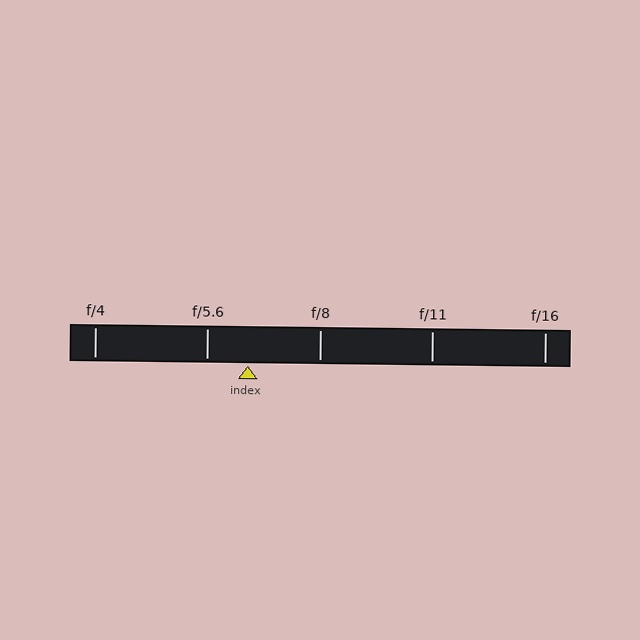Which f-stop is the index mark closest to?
The index mark is closest to f/5.6.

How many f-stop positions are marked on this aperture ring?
There are 5 f-stop positions marked.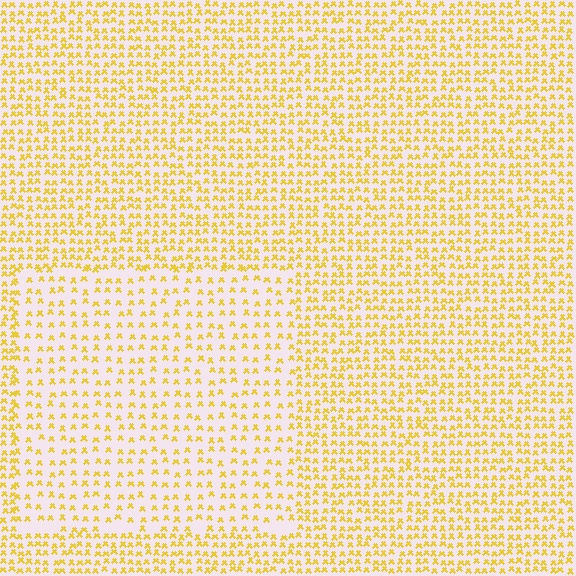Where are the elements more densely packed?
The elements are more densely packed outside the rectangle boundary.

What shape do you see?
I see a rectangle.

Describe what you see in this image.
The image contains small yellow elements arranged at two different densities. A rectangle-shaped region is visible where the elements are less densely packed than the surrounding area.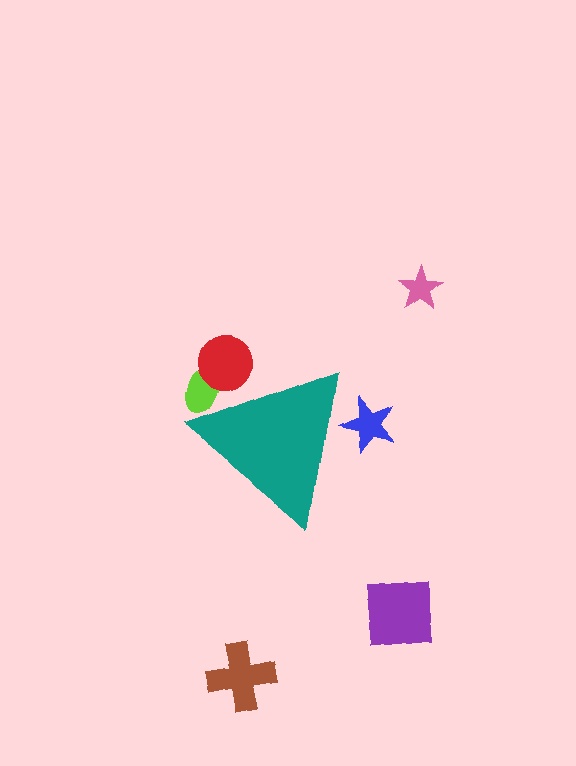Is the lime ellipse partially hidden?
Yes, the lime ellipse is partially hidden behind the teal triangle.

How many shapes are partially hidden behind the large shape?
3 shapes are partially hidden.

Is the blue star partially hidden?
Yes, the blue star is partially hidden behind the teal triangle.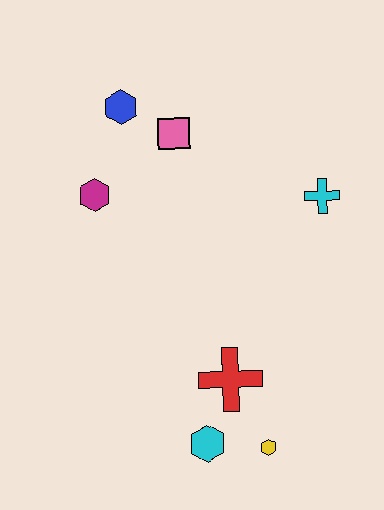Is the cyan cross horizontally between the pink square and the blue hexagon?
No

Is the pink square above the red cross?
Yes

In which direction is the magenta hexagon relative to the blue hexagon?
The magenta hexagon is below the blue hexagon.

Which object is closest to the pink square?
The blue hexagon is closest to the pink square.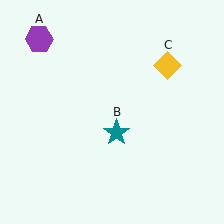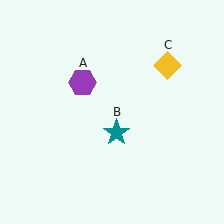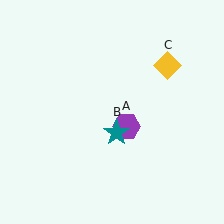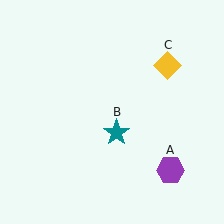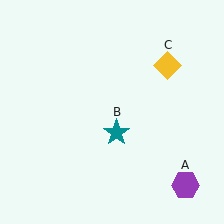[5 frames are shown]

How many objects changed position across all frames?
1 object changed position: purple hexagon (object A).